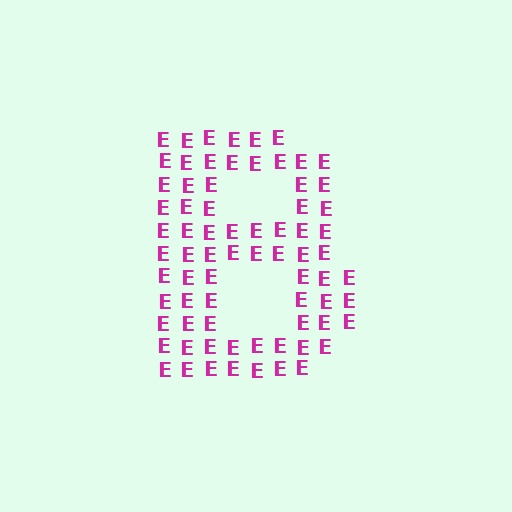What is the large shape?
The large shape is the letter B.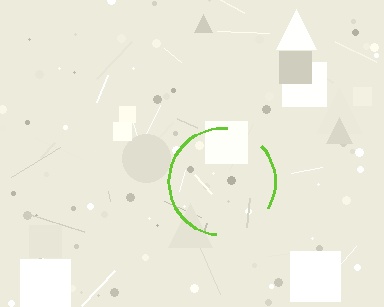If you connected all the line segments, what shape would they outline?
They would outline a circle.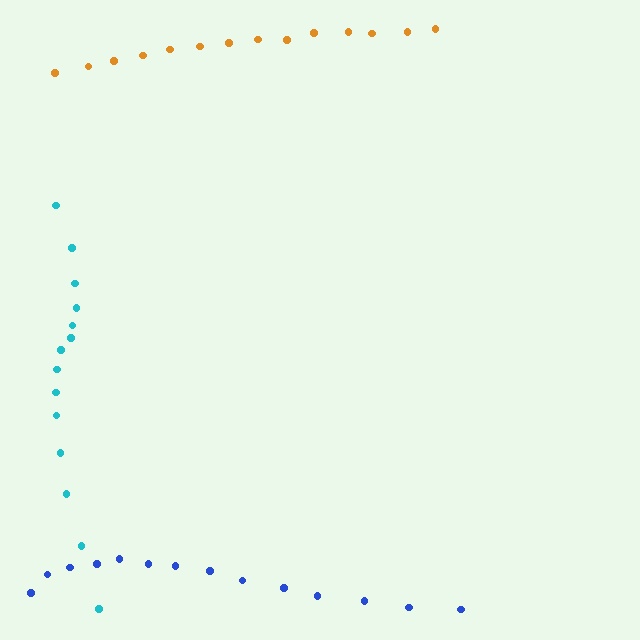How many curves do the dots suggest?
There are 3 distinct paths.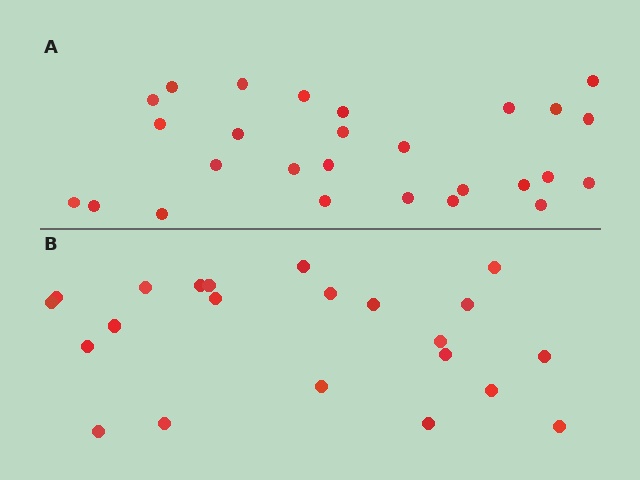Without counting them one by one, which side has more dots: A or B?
Region A (the top region) has more dots.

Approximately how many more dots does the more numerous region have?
Region A has about 5 more dots than region B.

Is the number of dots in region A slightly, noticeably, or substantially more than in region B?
Region A has only slightly more — the two regions are fairly close. The ratio is roughly 1.2 to 1.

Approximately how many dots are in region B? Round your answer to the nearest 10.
About 20 dots. (The exact count is 22, which rounds to 20.)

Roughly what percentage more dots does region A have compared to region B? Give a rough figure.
About 25% more.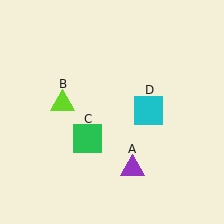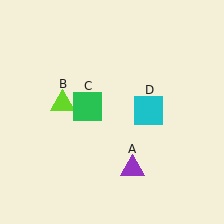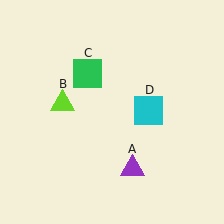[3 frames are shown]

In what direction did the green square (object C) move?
The green square (object C) moved up.